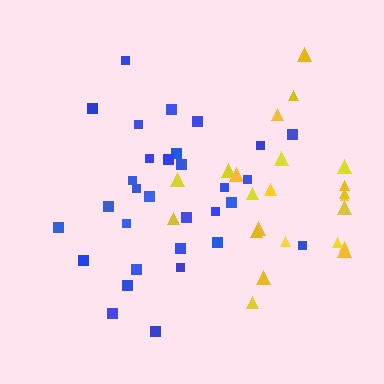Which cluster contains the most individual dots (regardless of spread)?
Blue (32).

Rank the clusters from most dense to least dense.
blue, yellow.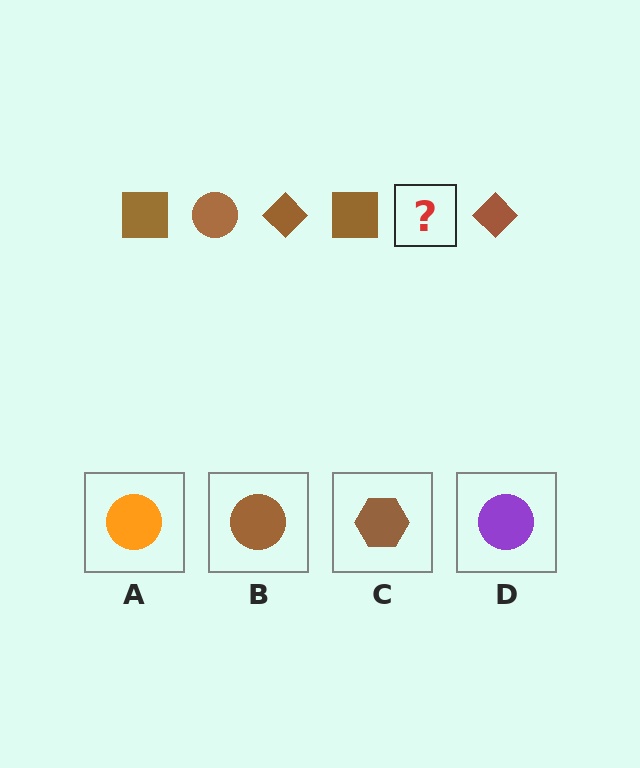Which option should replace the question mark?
Option B.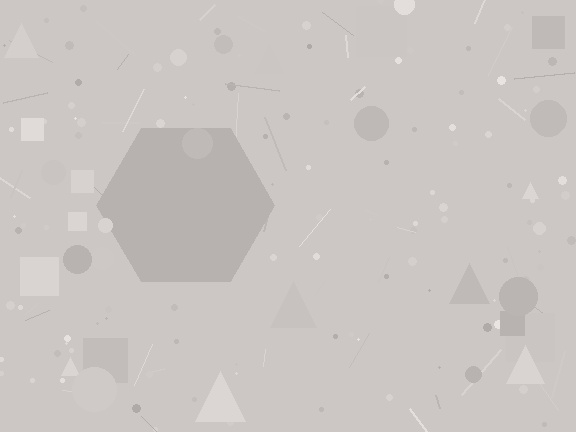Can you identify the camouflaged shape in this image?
The camouflaged shape is a hexagon.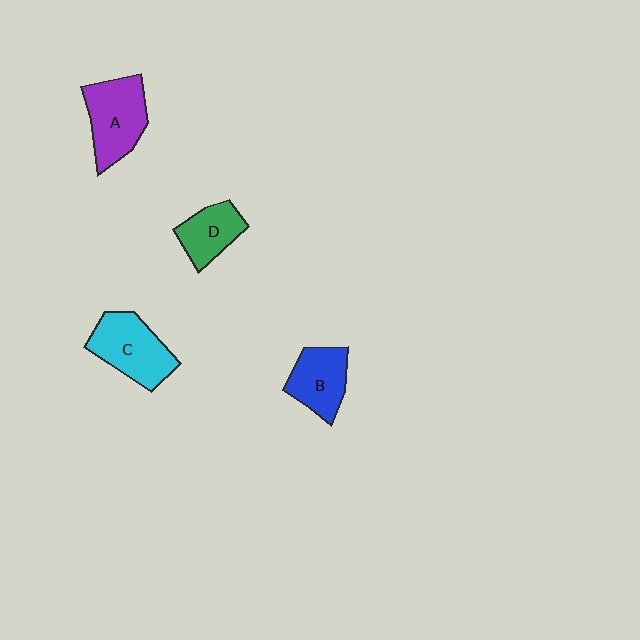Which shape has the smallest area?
Shape D (green).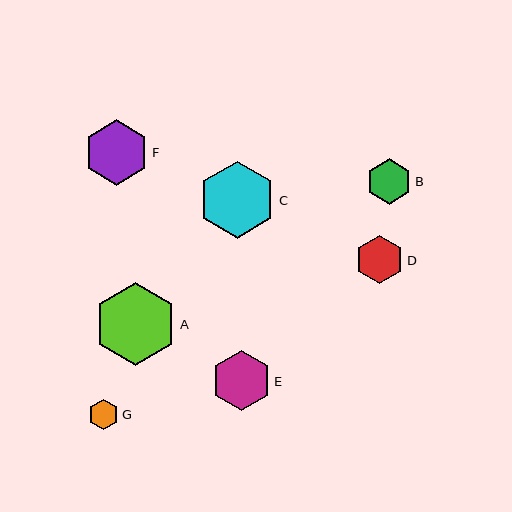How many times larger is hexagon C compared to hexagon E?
Hexagon C is approximately 1.3 times the size of hexagon E.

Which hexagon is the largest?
Hexagon A is the largest with a size of approximately 83 pixels.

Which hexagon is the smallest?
Hexagon G is the smallest with a size of approximately 31 pixels.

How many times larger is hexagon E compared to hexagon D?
Hexagon E is approximately 1.2 times the size of hexagon D.